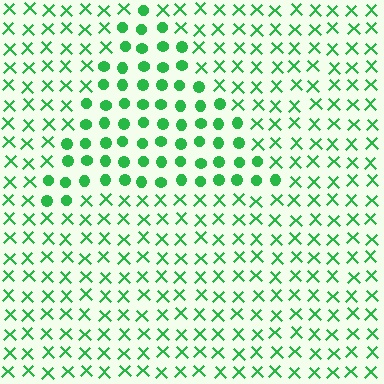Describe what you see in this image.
The image is filled with small green elements arranged in a uniform grid. A triangle-shaped region contains circles, while the surrounding area contains X marks. The boundary is defined purely by the change in element shape.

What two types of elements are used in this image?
The image uses circles inside the triangle region and X marks outside it.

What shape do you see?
I see a triangle.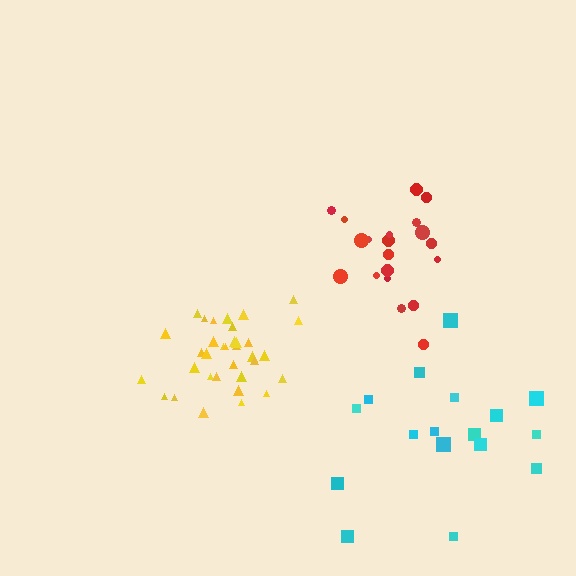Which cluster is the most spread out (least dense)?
Cyan.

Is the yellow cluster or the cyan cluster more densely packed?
Yellow.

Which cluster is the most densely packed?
Yellow.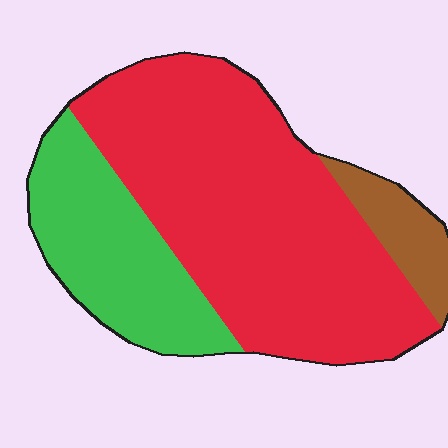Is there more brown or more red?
Red.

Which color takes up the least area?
Brown, at roughly 10%.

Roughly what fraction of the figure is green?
Green takes up between a sixth and a third of the figure.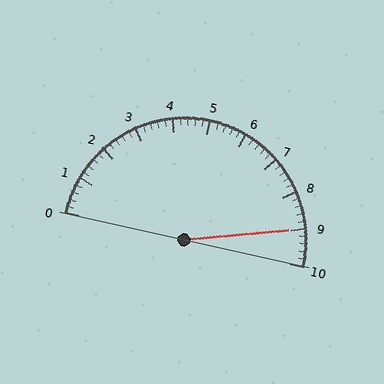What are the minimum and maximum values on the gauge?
The gauge ranges from 0 to 10.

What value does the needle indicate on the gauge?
The needle indicates approximately 9.0.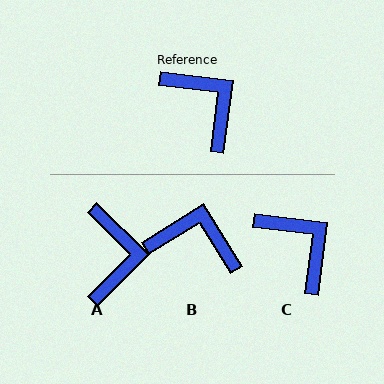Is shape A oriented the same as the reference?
No, it is off by about 37 degrees.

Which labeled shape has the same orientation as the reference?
C.